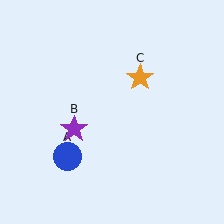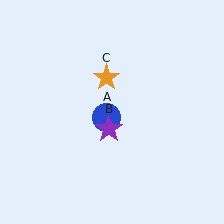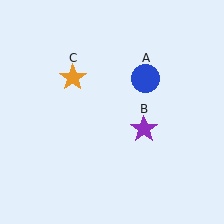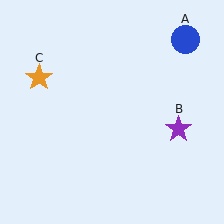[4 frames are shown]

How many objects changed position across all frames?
3 objects changed position: blue circle (object A), purple star (object B), orange star (object C).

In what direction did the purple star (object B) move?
The purple star (object B) moved right.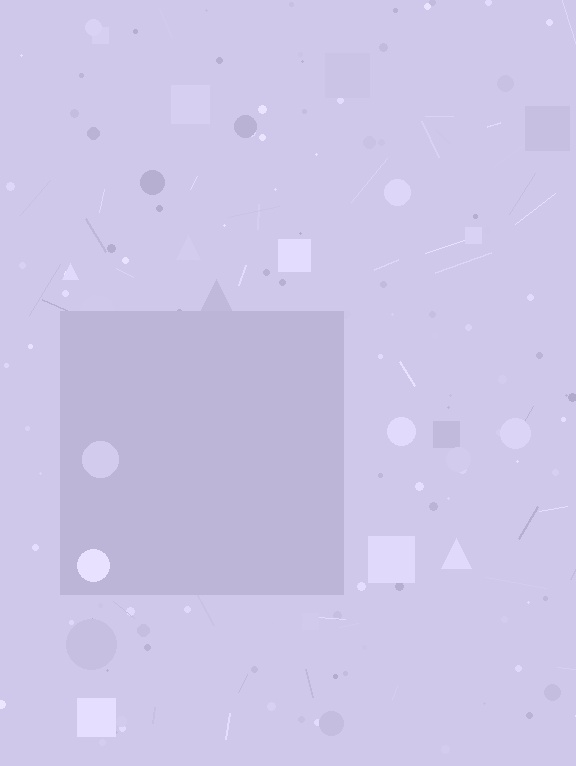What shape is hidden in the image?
A square is hidden in the image.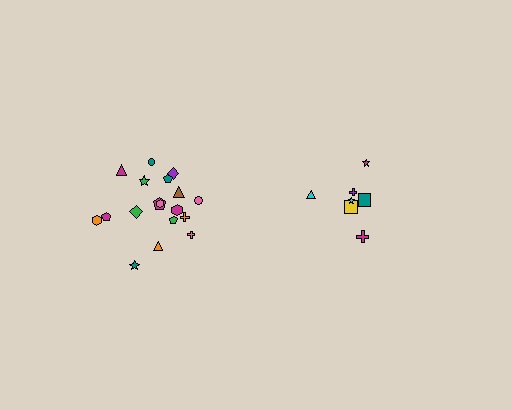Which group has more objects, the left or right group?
The left group.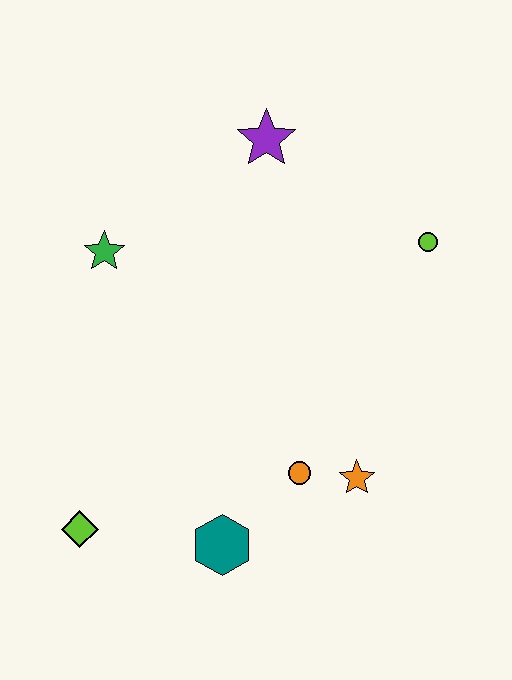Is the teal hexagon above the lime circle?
No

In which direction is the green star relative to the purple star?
The green star is to the left of the purple star.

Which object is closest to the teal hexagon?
The orange circle is closest to the teal hexagon.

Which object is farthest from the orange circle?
The purple star is farthest from the orange circle.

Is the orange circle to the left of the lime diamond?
No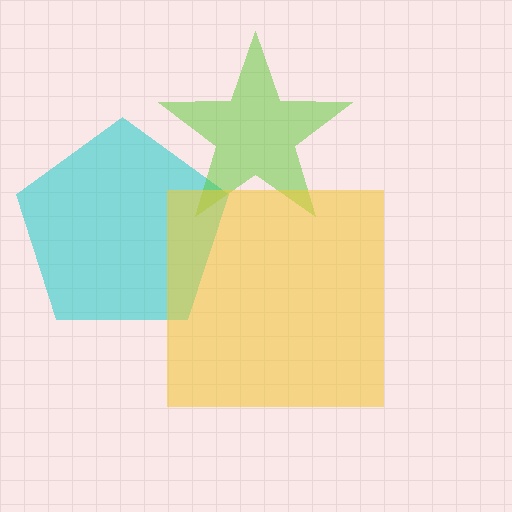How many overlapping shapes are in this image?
There are 3 overlapping shapes in the image.